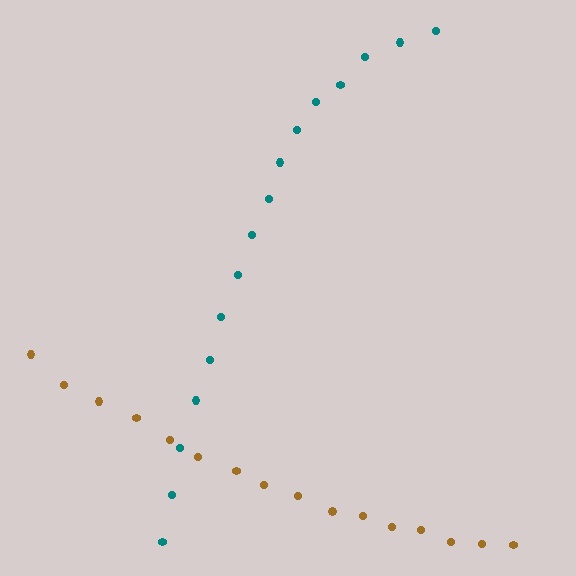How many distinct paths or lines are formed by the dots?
There are 2 distinct paths.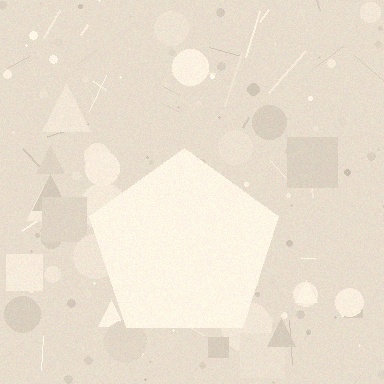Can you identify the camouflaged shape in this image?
The camouflaged shape is a pentagon.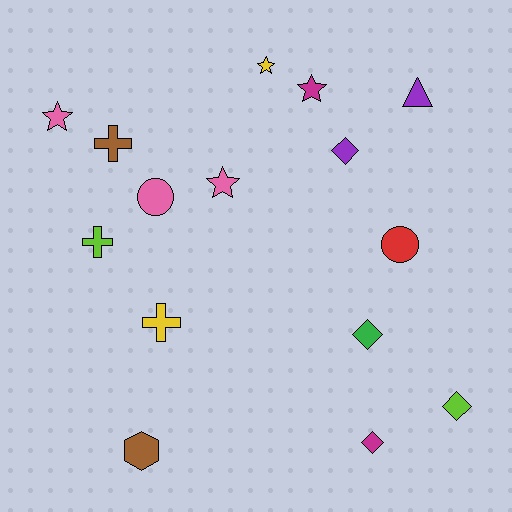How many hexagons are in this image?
There is 1 hexagon.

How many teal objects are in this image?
There are no teal objects.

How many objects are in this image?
There are 15 objects.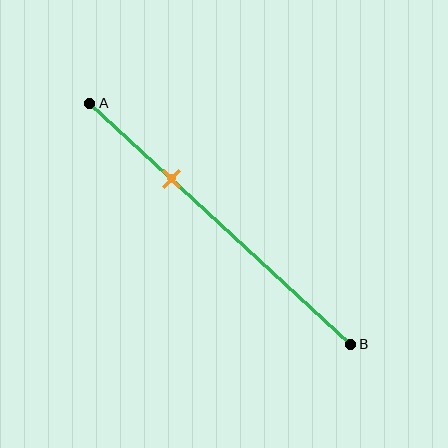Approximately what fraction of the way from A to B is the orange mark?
The orange mark is approximately 30% of the way from A to B.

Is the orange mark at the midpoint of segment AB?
No, the mark is at about 30% from A, not at the 50% midpoint.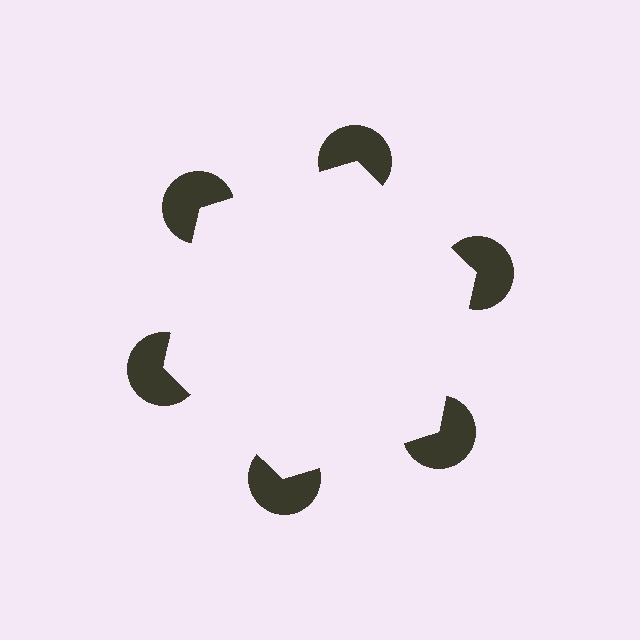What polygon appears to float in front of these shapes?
An illusory hexagon — its edges are inferred from the aligned wedge cuts in the pac-man discs, not physically drawn.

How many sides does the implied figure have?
6 sides.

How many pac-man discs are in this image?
There are 6 — one at each vertex of the illusory hexagon.